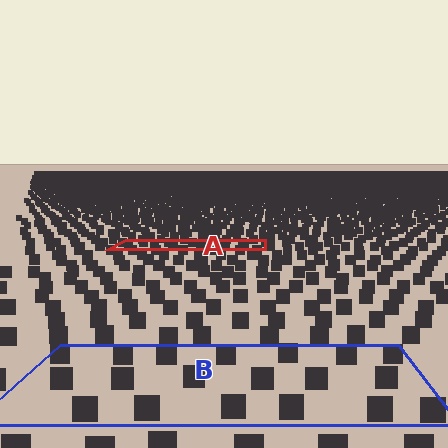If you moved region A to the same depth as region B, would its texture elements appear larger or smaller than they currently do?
They would appear larger. At a closer depth, the same texture elements are projected at a bigger on-screen size.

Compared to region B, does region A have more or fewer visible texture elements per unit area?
Region A has more texture elements per unit area — they are packed more densely because it is farther away.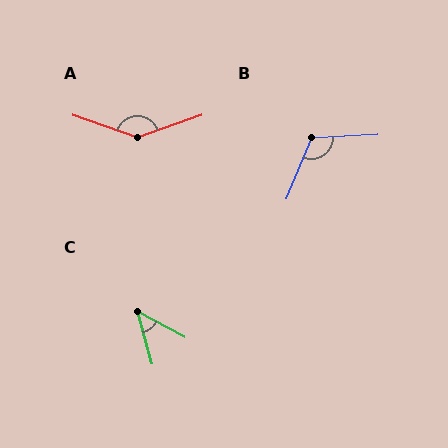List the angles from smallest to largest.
C (47°), B (115°), A (142°).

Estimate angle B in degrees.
Approximately 115 degrees.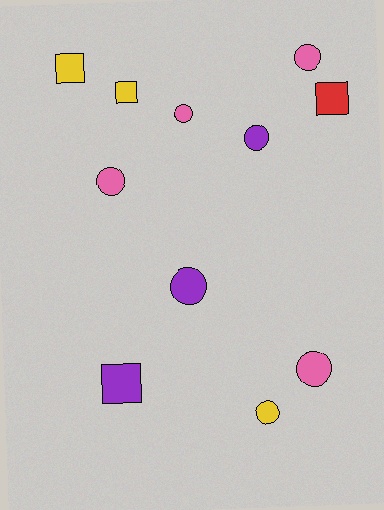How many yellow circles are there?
There is 1 yellow circle.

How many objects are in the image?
There are 11 objects.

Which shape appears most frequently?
Circle, with 7 objects.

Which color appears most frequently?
Pink, with 4 objects.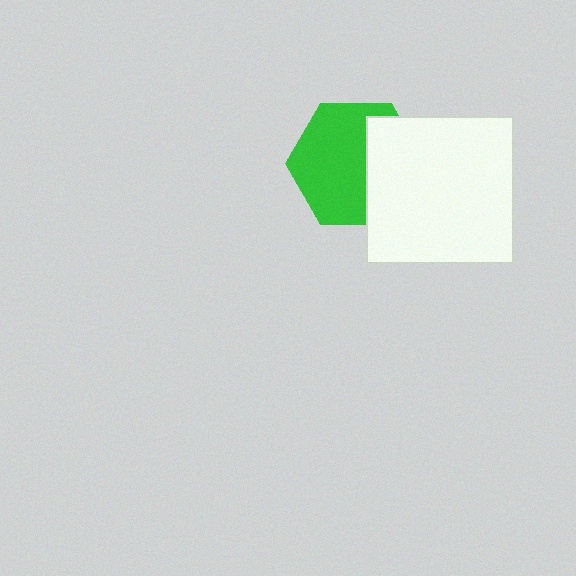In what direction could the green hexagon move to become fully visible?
The green hexagon could move left. That would shift it out from behind the white square entirely.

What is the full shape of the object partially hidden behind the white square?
The partially hidden object is a green hexagon.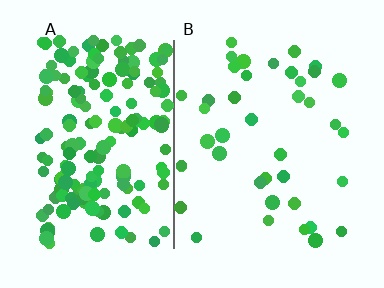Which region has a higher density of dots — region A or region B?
A (the left).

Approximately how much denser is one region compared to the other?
Approximately 4.4× — region A over region B.